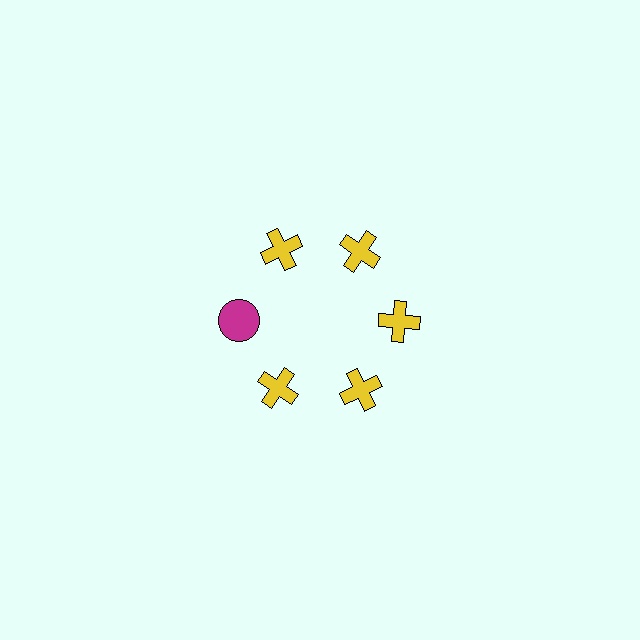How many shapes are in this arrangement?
There are 6 shapes arranged in a ring pattern.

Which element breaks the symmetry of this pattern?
The magenta circle at roughly the 9 o'clock position breaks the symmetry. All other shapes are yellow crosses.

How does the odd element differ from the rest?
It differs in both color (magenta instead of yellow) and shape (circle instead of cross).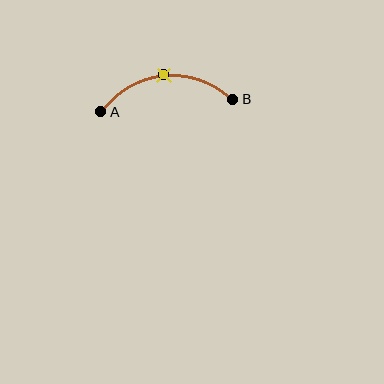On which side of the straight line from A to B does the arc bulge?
The arc bulges above the straight line connecting A and B.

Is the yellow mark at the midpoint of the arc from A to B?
Yes. The yellow mark lies on the arc at equal arc-length from both A and B — it is the arc midpoint.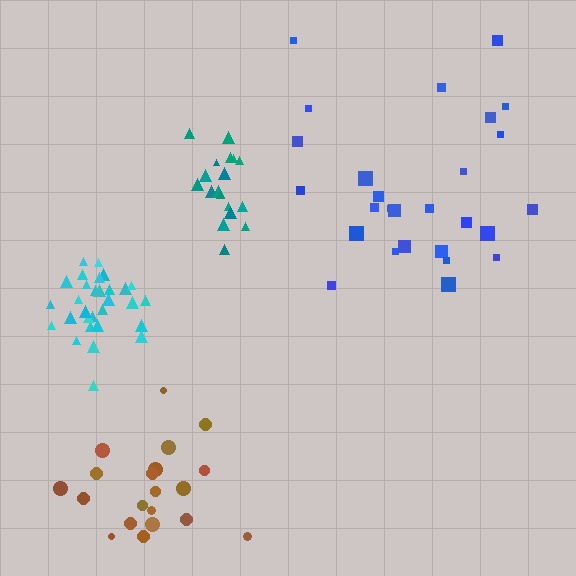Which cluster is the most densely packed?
Cyan.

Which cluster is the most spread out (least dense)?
Blue.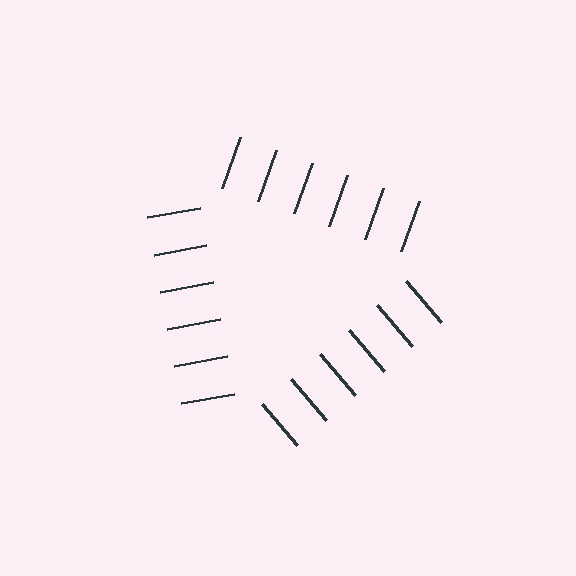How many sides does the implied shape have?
3 sides — the line-ends trace a triangle.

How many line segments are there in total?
18 — 6 along each of the 3 edges.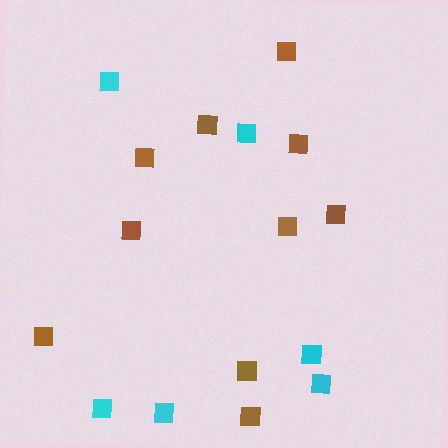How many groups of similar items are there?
There are 2 groups: one group of brown squares (10) and one group of cyan squares (6).